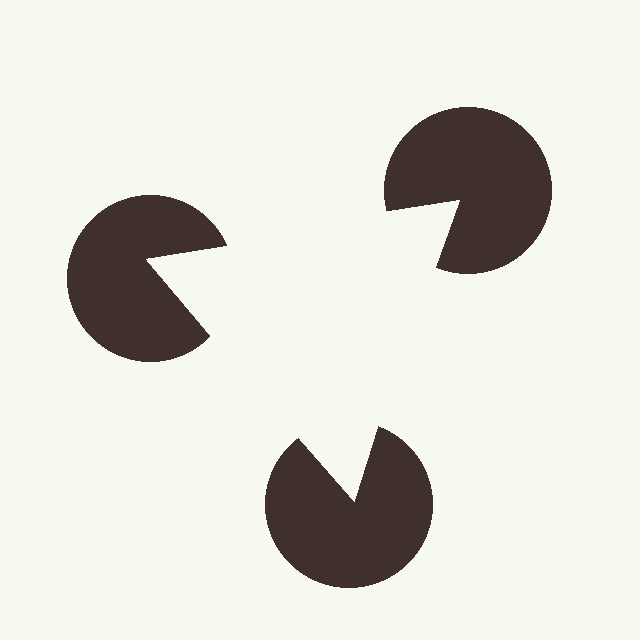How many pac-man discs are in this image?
There are 3 — one at each vertex of the illusory triangle.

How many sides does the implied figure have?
3 sides.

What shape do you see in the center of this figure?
An illusory triangle — its edges are inferred from the aligned wedge cuts in the pac-man discs, not physically drawn.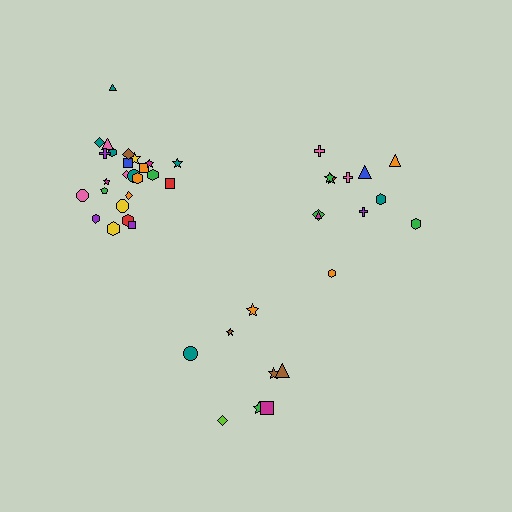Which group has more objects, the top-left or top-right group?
The top-left group.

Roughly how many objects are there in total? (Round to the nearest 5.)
Roughly 45 objects in total.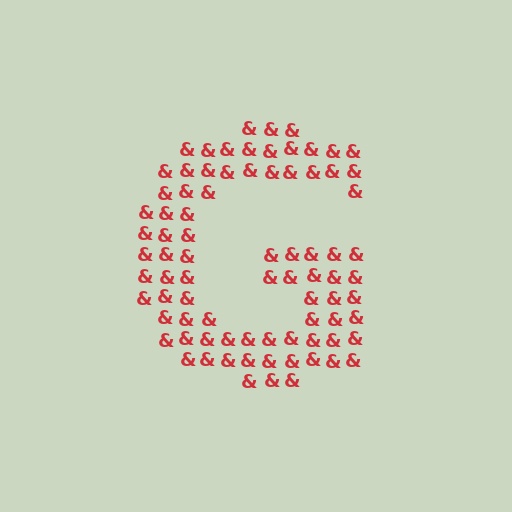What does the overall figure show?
The overall figure shows the letter G.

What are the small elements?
The small elements are ampersands.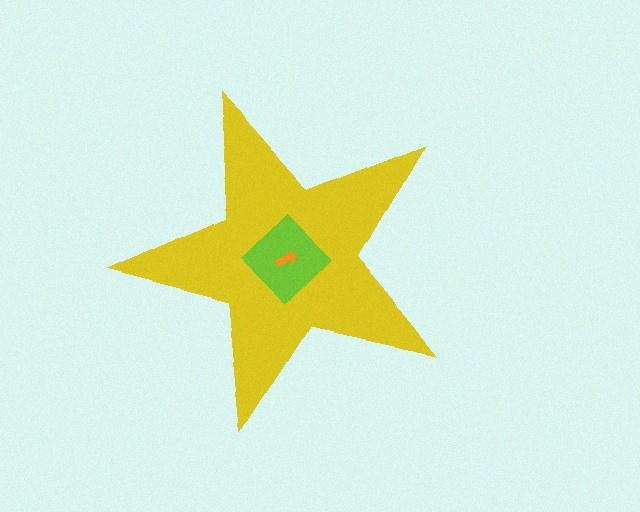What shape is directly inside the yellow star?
The lime diamond.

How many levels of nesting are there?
3.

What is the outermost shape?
The yellow star.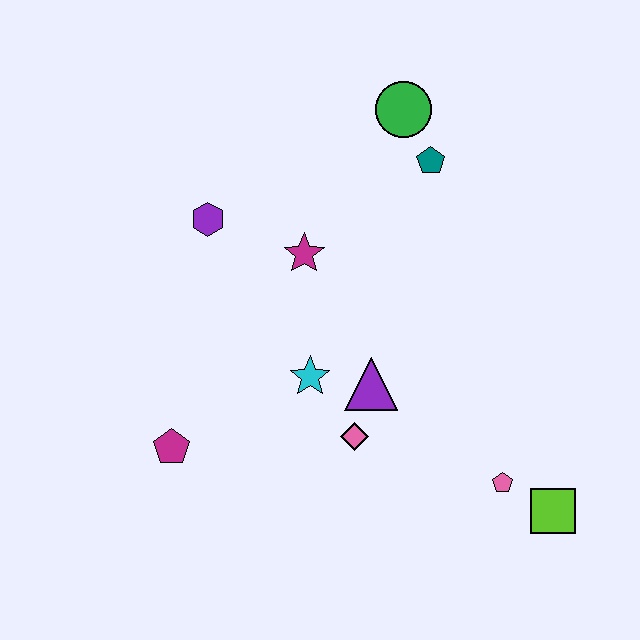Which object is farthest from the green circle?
The lime square is farthest from the green circle.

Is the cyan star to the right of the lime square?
No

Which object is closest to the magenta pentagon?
The cyan star is closest to the magenta pentagon.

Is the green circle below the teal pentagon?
No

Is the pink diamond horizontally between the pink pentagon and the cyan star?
Yes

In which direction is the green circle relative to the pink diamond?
The green circle is above the pink diamond.